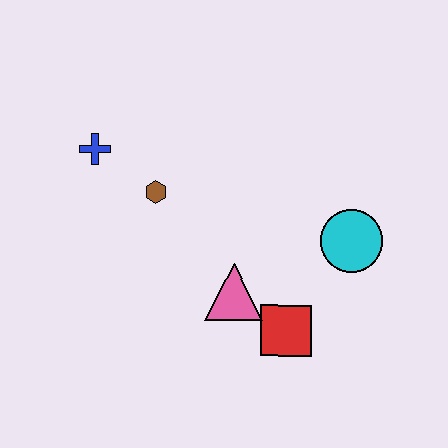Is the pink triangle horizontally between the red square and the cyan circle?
No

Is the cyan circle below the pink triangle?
No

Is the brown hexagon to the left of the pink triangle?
Yes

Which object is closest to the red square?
The pink triangle is closest to the red square.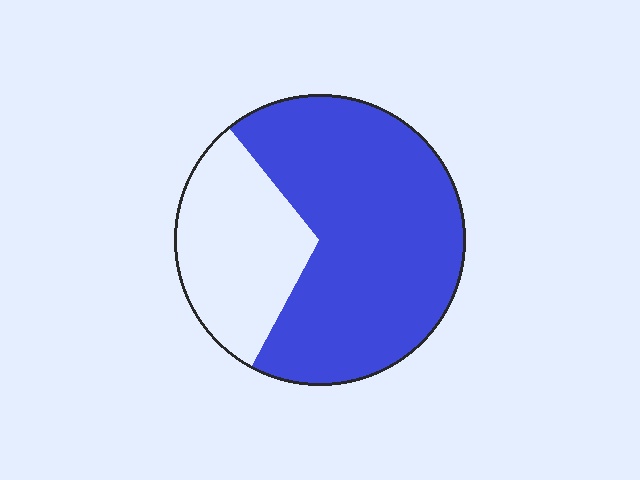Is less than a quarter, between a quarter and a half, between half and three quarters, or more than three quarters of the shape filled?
Between half and three quarters.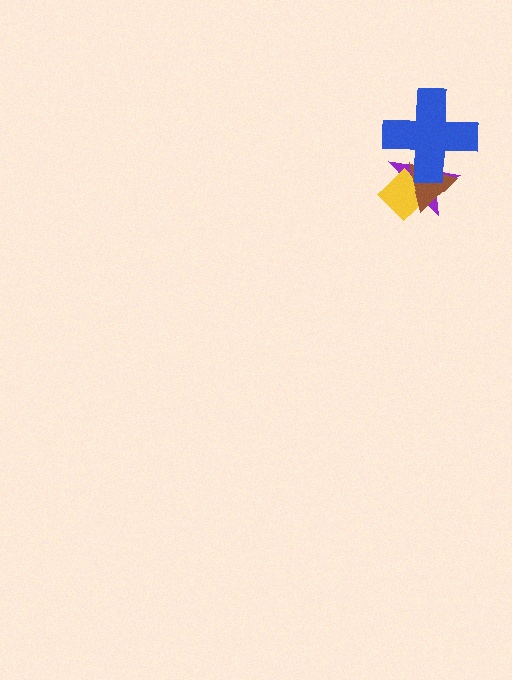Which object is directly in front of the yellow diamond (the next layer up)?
The brown triangle is directly in front of the yellow diamond.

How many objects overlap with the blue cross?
3 objects overlap with the blue cross.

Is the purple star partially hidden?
Yes, it is partially covered by another shape.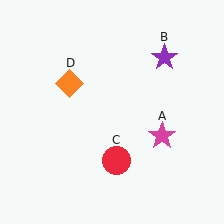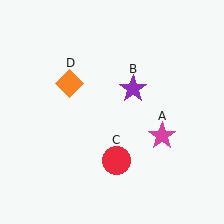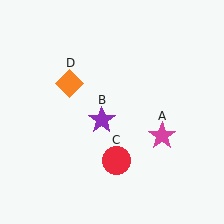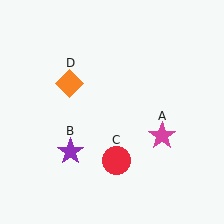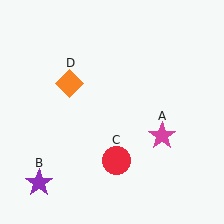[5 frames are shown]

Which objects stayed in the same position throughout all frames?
Magenta star (object A) and red circle (object C) and orange diamond (object D) remained stationary.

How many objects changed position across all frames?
1 object changed position: purple star (object B).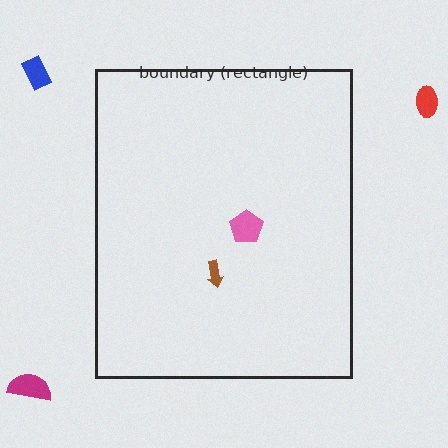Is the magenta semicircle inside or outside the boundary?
Outside.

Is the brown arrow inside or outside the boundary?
Inside.